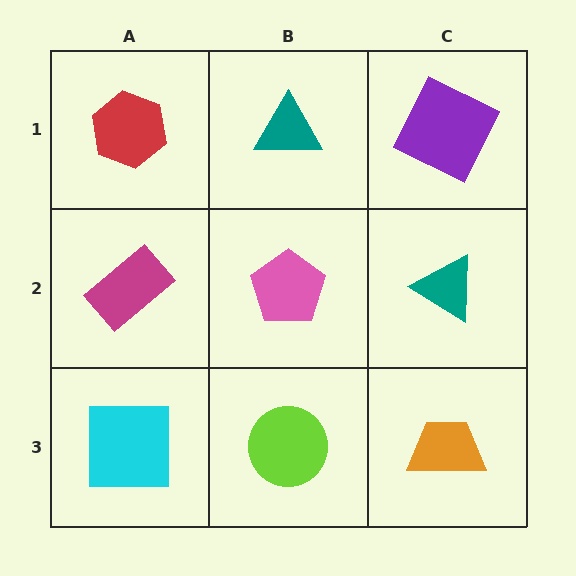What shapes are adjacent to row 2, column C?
A purple square (row 1, column C), an orange trapezoid (row 3, column C), a pink pentagon (row 2, column B).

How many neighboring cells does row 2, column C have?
3.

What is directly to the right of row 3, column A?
A lime circle.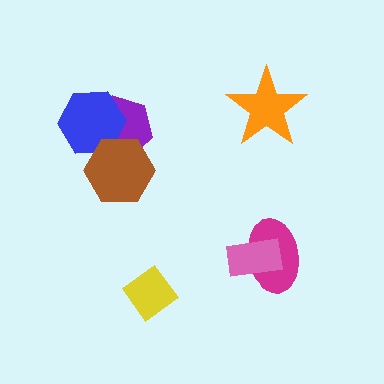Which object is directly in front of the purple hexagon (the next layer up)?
The blue hexagon is directly in front of the purple hexagon.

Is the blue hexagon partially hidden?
Yes, it is partially covered by another shape.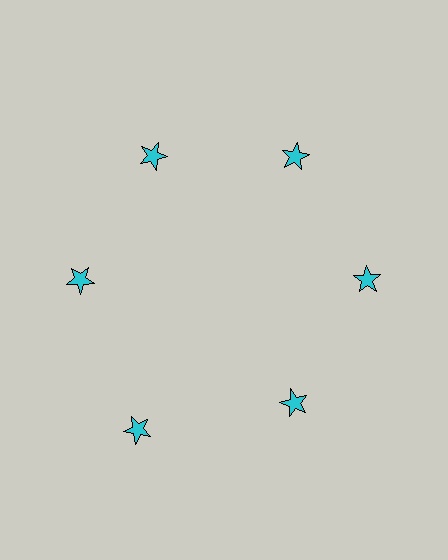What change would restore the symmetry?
The symmetry would be restored by moving it inward, back onto the ring so that all 6 stars sit at equal angles and equal distance from the center.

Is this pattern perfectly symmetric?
No. The 6 cyan stars are arranged in a ring, but one element near the 7 o'clock position is pushed outward from the center, breaking the 6-fold rotational symmetry.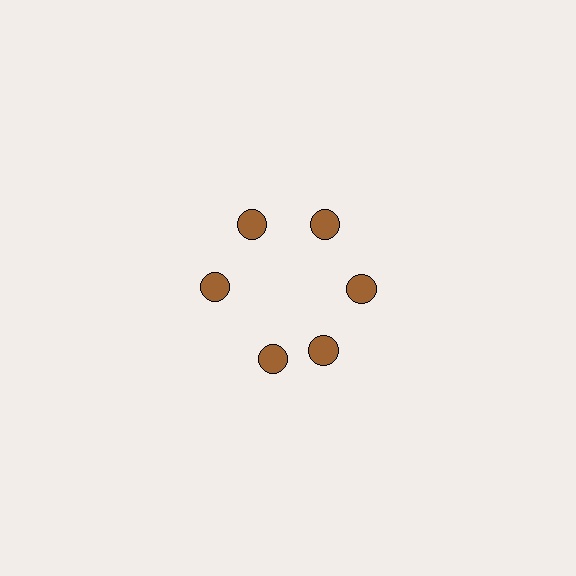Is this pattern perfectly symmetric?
No. The 6 brown circles are arranged in a ring, but one element near the 7 o'clock position is rotated out of alignment along the ring, breaking the 6-fold rotational symmetry.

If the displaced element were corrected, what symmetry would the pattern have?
It would have 6-fold rotational symmetry — the pattern would map onto itself every 60 degrees.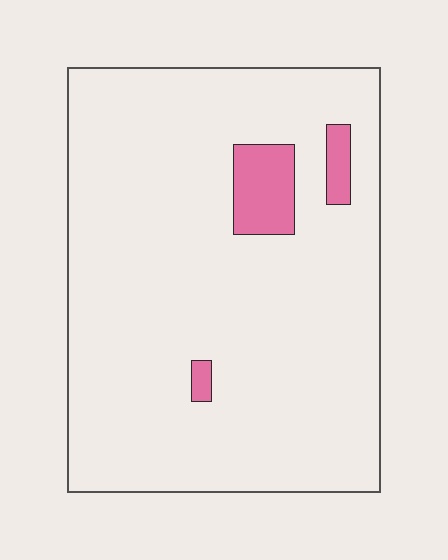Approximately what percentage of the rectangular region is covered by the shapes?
Approximately 5%.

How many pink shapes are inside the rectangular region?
3.